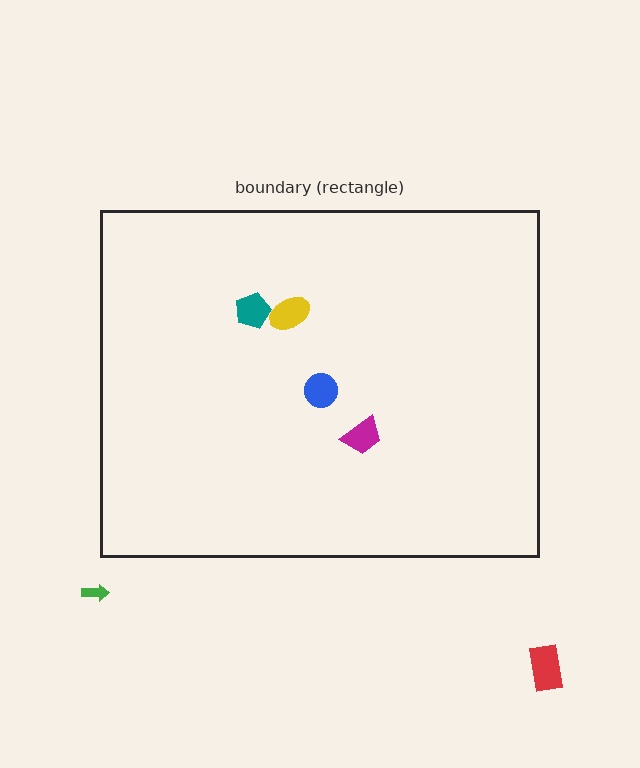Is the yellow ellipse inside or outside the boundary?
Inside.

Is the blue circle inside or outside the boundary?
Inside.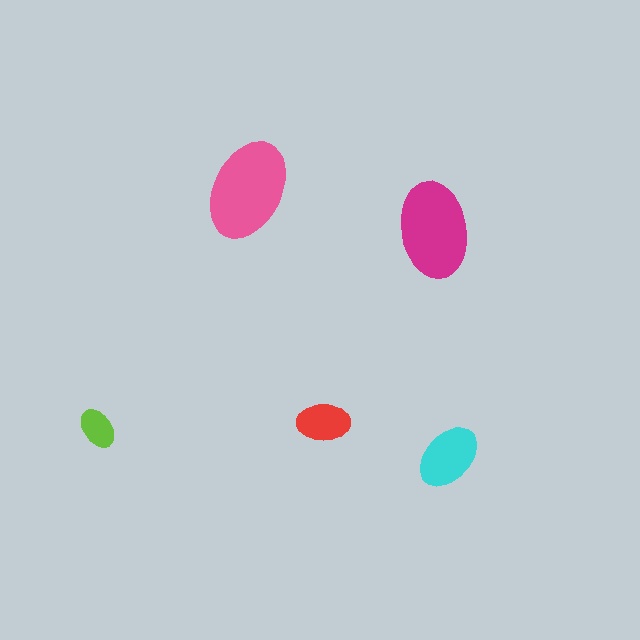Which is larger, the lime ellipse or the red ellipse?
The red one.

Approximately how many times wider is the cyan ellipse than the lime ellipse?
About 1.5 times wider.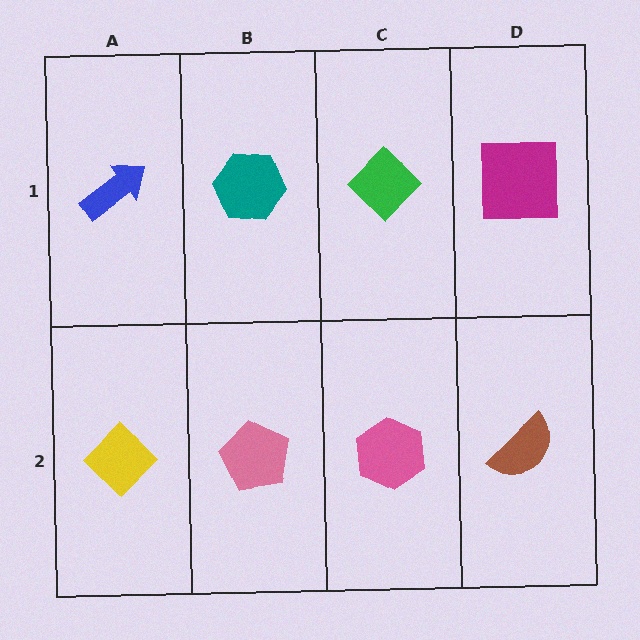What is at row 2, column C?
A pink hexagon.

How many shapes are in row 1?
4 shapes.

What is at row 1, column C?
A green diamond.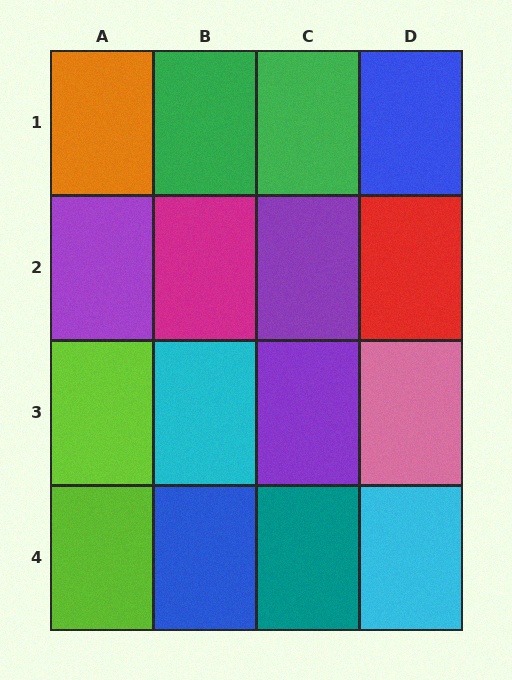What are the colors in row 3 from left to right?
Lime, cyan, purple, pink.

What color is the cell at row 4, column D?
Cyan.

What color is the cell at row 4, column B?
Blue.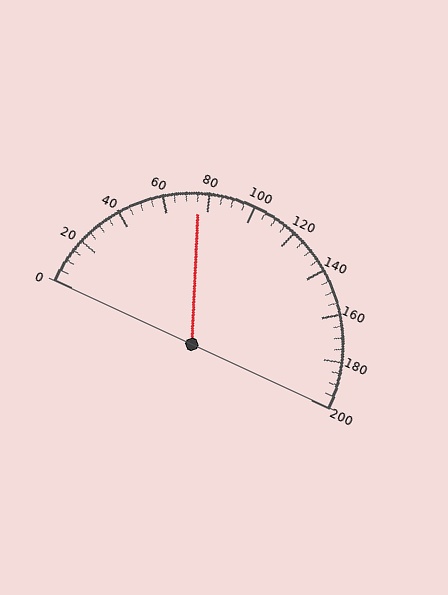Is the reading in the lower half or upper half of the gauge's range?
The reading is in the lower half of the range (0 to 200).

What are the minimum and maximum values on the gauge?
The gauge ranges from 0 to 200.